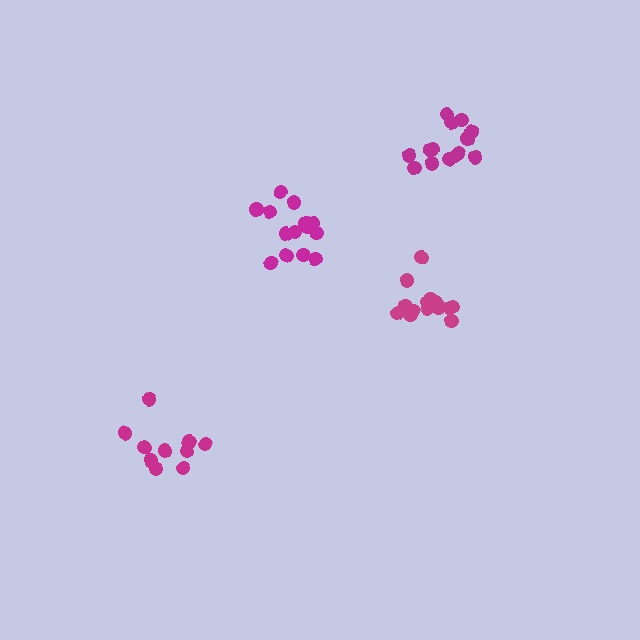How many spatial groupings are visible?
There are 4 spatial groupings.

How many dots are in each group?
Group 1: 14 dots, Group 2: 15 dots, Group 3: 10 dots, Group 4: 16 dots (55 total).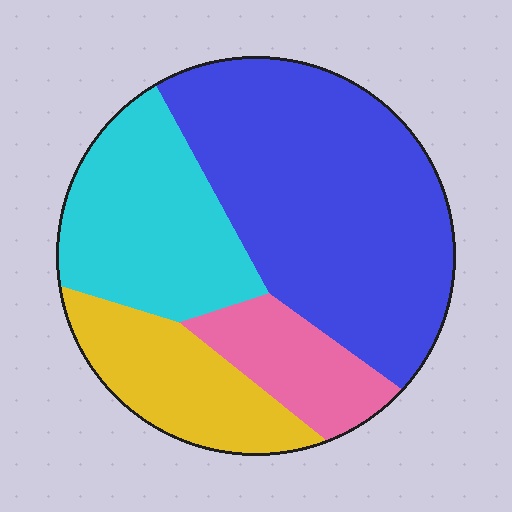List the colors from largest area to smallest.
From largest to smallest: blue, cyan, yellow, pink.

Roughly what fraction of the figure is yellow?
Yellow covers roughly 15% of the figure.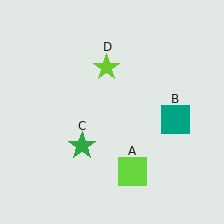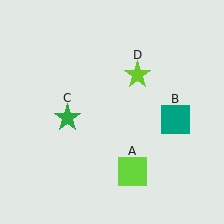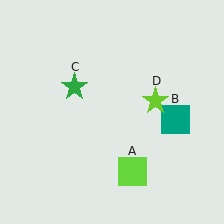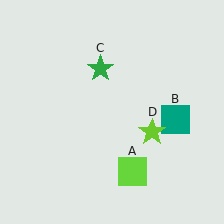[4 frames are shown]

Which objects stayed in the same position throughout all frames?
Lime square (object A) and teal square (object B) remained stationary.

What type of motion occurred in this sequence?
The green star (object C), lime star (object D) rotated clockwise around the center of the scene.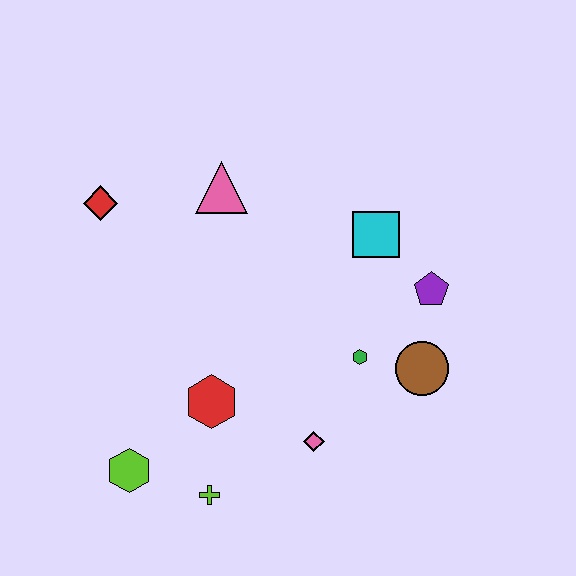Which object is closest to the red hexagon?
The lime cross is closest to the red hexagon.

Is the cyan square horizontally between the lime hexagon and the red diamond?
No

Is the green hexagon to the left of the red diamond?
No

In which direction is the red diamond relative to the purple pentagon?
The red diamond is to the left of the purple pentagon.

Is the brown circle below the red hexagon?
No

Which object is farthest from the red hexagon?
The purple pentagon is farthest from the red hexagon.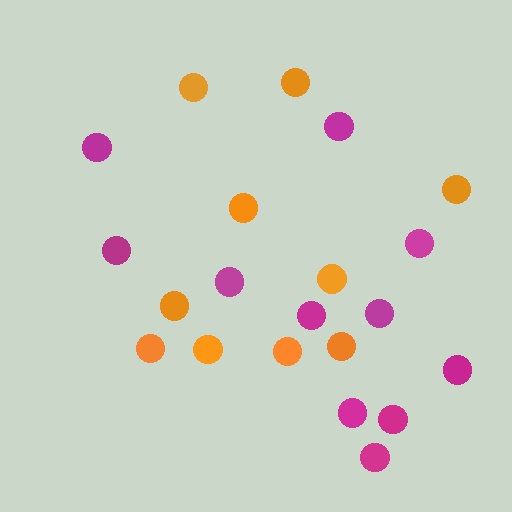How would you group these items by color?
There are 2 groups: one group of orange circles (10) and one group of magenta circles (11).